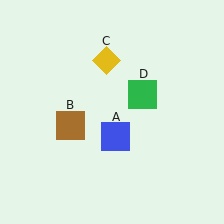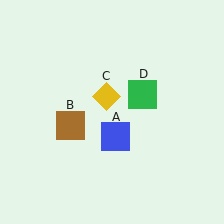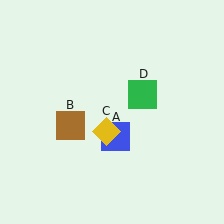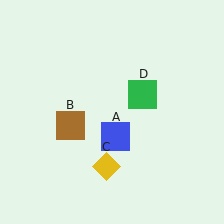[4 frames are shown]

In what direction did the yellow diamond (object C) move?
The yellow diamond (object C) moved down.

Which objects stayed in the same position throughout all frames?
Blue square (object A) and brown square (object B) and green square (object D) remained stationary.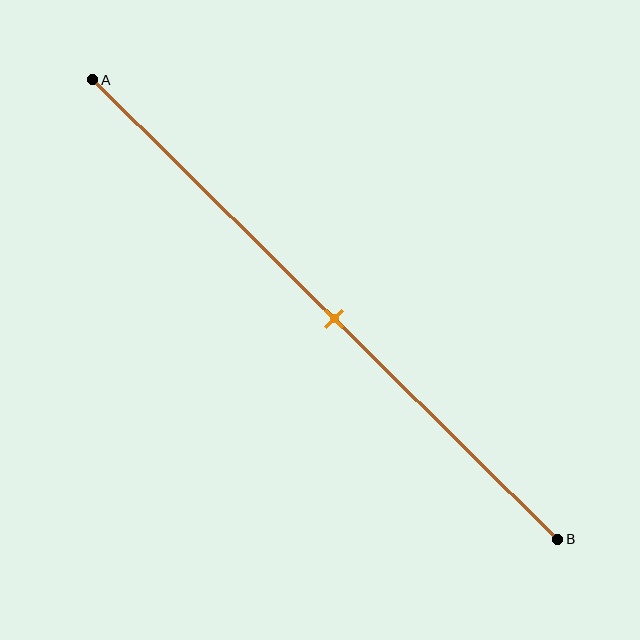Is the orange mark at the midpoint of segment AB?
Yes, the mark is approximately at the midpoint.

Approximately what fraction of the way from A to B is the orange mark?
The orange mark is approximately 50% of the way from A to B.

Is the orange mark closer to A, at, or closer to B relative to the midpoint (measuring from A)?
The orange mark is approximately at the midpoint of segment AB.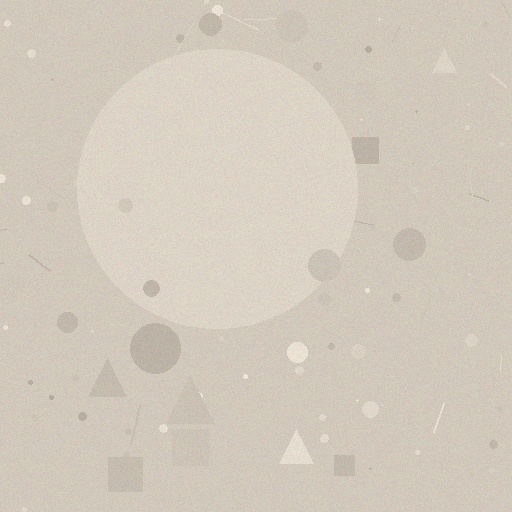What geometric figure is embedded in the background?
A circle is embedded in the background.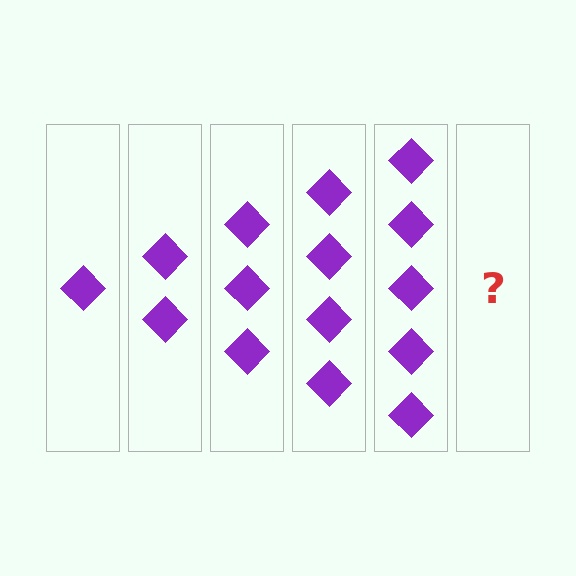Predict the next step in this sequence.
The next step is 6 diamonds.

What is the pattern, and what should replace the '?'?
The pattern is that each step adds one more diamond. The '?' should be 6 diamonds.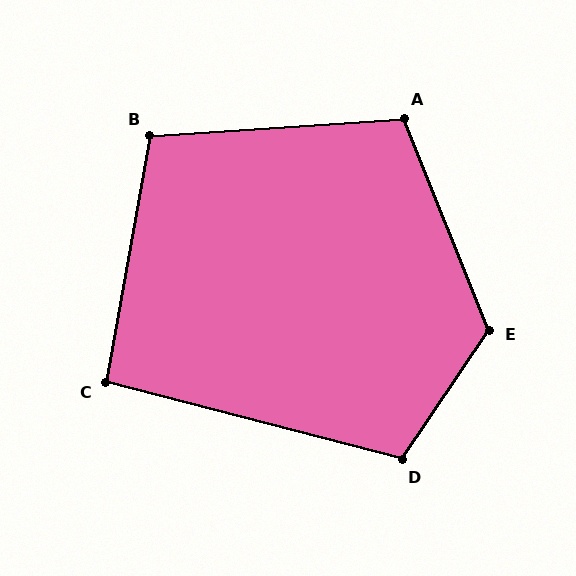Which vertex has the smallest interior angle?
C, at approximately 94 degrees.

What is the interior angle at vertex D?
Approximately 110 degrees (obtuse).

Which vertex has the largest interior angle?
E, at approximately 124 degrees.